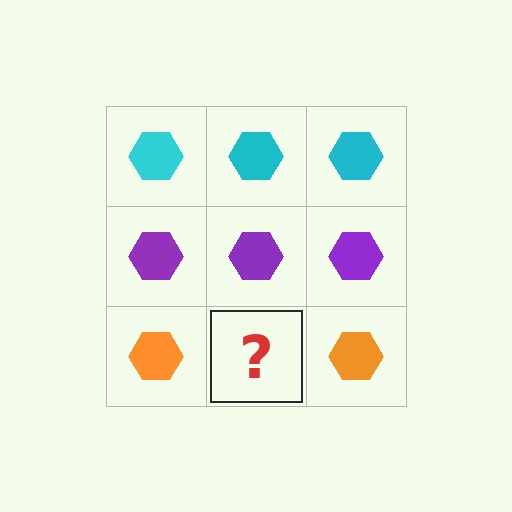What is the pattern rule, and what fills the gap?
The rule is that each row has a consistent color. The gap should be filled with an orange hexagon.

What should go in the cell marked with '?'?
The missing cell should contain an orange hexagon.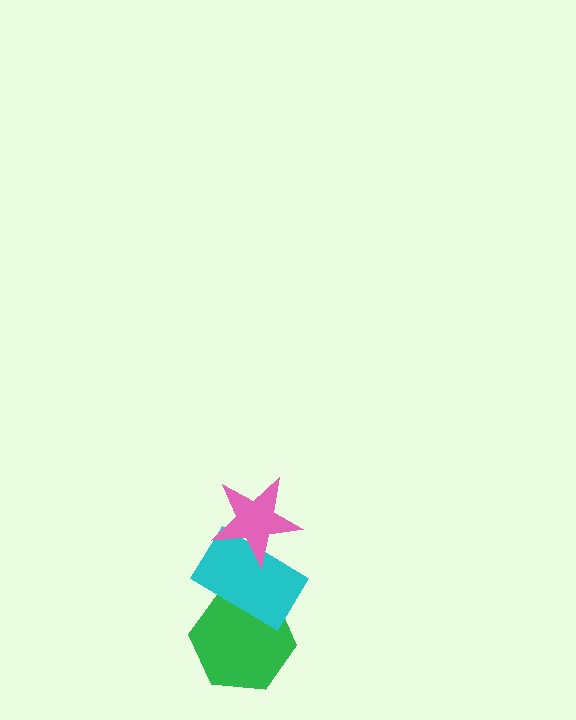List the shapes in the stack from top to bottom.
From top to bottom: the pink star, the cyan rectangle, the green hexagon.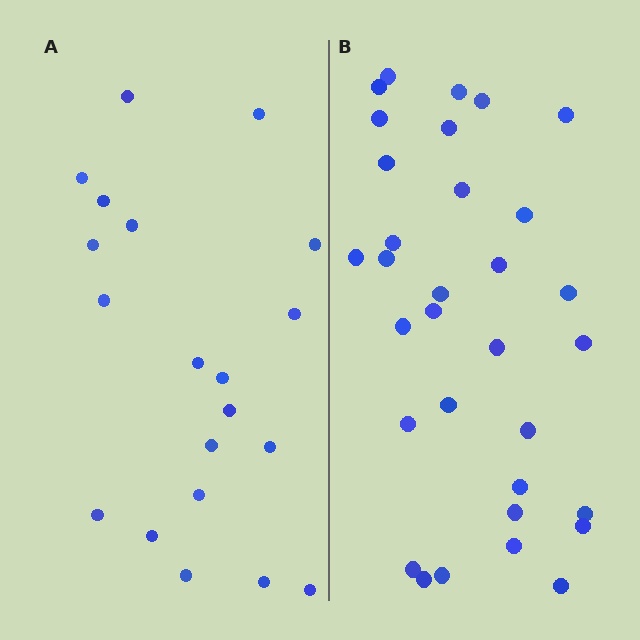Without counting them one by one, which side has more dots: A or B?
Region B (the right region) has more dots.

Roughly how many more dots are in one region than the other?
Region B has roughly 12 or so more dots than region A.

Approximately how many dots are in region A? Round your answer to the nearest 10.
About 20 dots.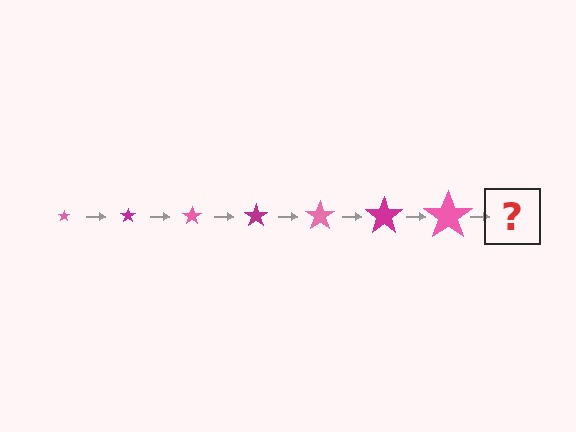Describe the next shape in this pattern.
It should be a magenta star, larger than the previous one.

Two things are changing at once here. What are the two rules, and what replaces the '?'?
The two rules are that the star grows larger each step and the color cycles through pink and magenta. The '?' should be a magenta star, larger than the previous one.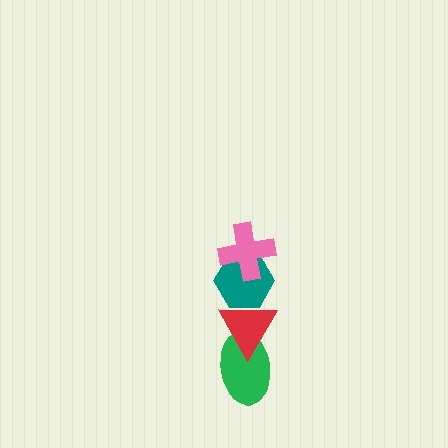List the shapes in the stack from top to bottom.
From top to bottom: the pink cross, the teal hexagon, the red triangle, the green ellipse.